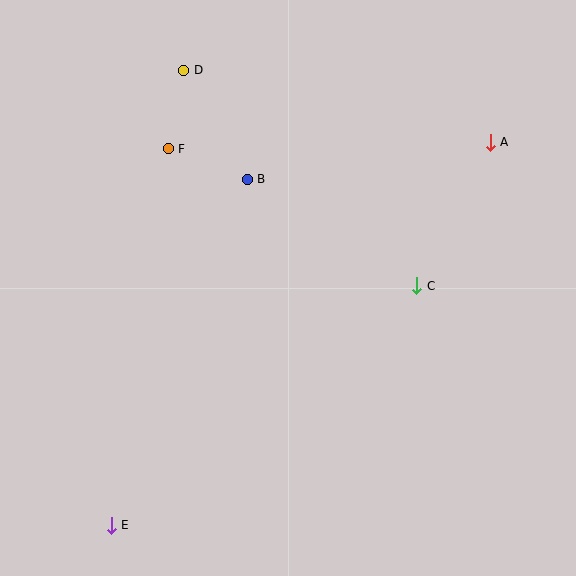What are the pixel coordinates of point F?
Point F is at (168, 149).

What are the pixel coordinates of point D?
Point D is at (184, 70).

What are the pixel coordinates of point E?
Point E is at (111, 525).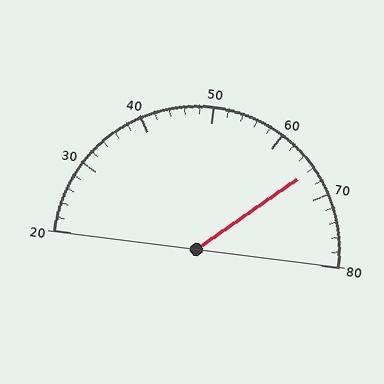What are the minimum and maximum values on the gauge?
The gauge ranges from 20 to 80.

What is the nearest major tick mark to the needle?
The nearest major tick mark is 70.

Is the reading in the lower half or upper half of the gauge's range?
The reading is in the upper half of the range (20 to 80).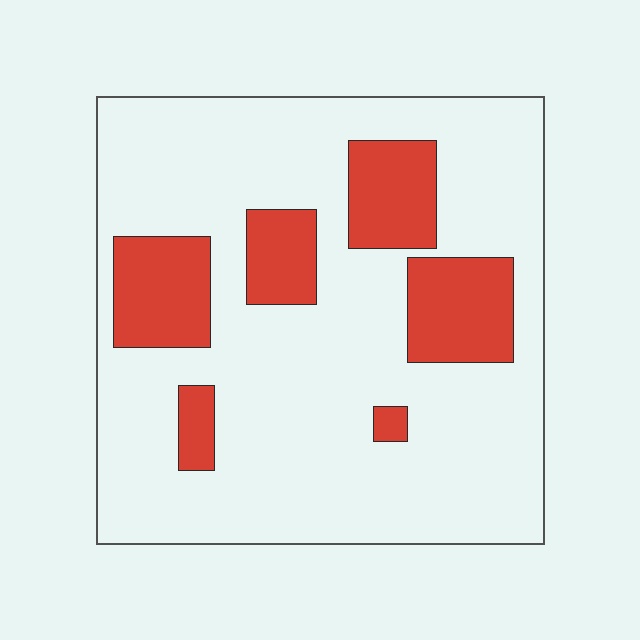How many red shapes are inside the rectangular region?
6.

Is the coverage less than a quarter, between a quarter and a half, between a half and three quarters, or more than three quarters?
Less than a quarter.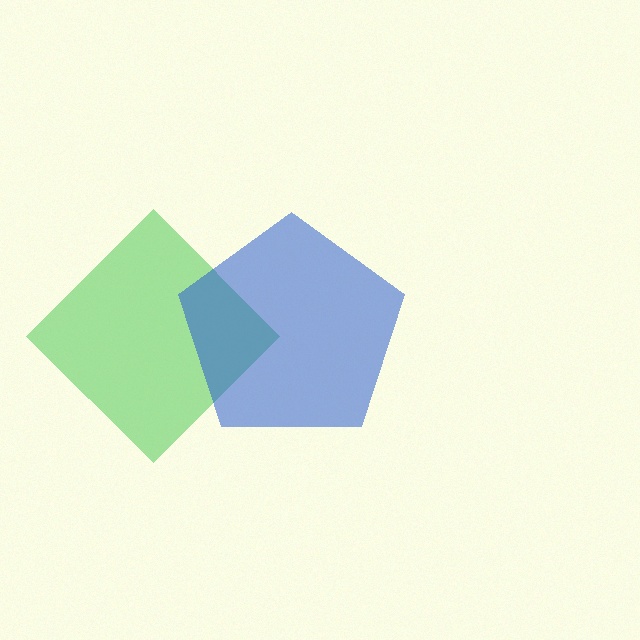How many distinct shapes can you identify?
There are 2 distinct shapes: a green diamond, a blue pentagon.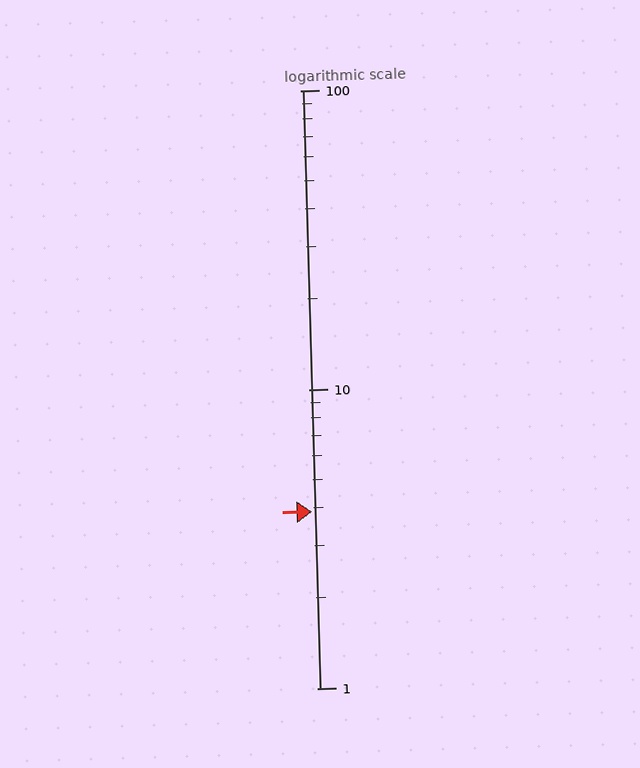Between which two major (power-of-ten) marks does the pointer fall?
The pointer is between 1 and 10.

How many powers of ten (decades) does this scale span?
The scale spans 2 decades, from 1 to 100.